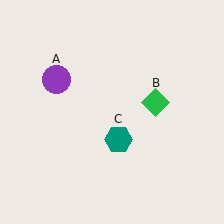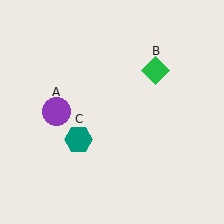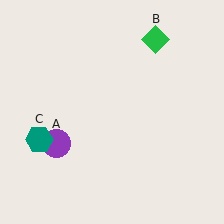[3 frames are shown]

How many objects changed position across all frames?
3 objects changed position: purple circle (object A), green diamond (object B), teal hexagon (object C).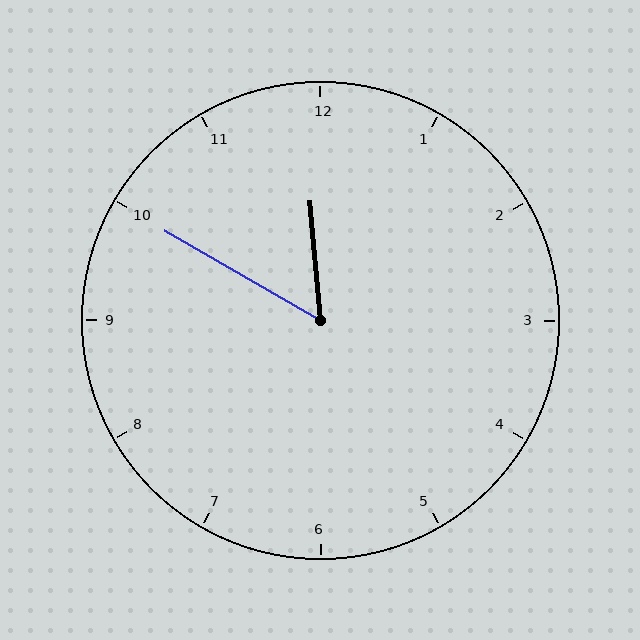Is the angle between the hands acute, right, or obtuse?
It is acute.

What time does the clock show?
11:50.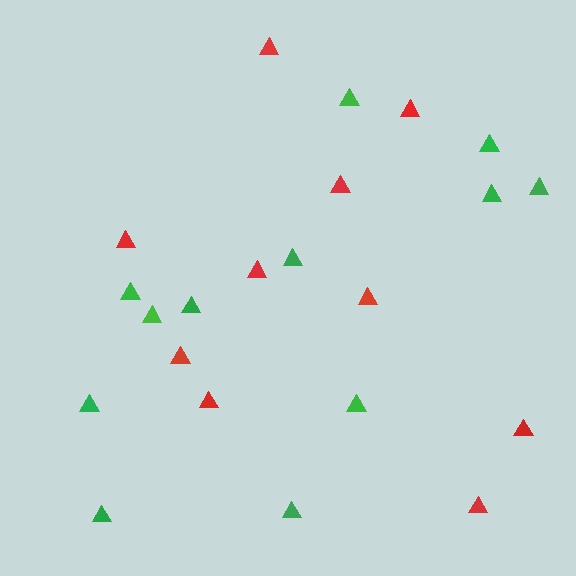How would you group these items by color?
There are 2 groups: one group of red triangles (10) and one group of green triangles (12).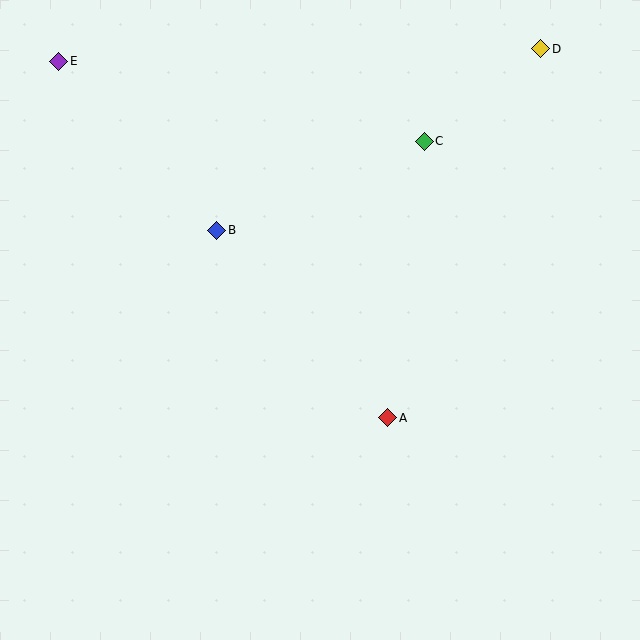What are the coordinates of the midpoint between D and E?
The midpoint between D and E is at (300, 55).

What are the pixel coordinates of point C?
Point C is at (424, 141).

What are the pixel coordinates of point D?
Point D is at (541, 49).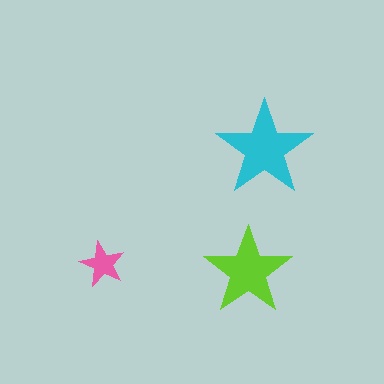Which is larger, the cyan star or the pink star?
The cyan one.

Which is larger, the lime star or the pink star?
The lime one.